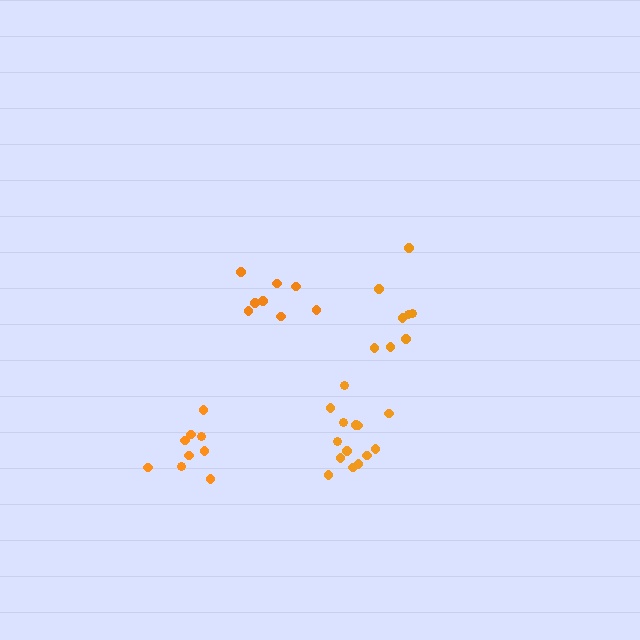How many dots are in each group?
Group 1: 8 dots, Group 2: 8 dots, Group 3: 14 dots, Group 4: 9 dots (39 total).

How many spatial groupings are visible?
There are 4 spatial groupings.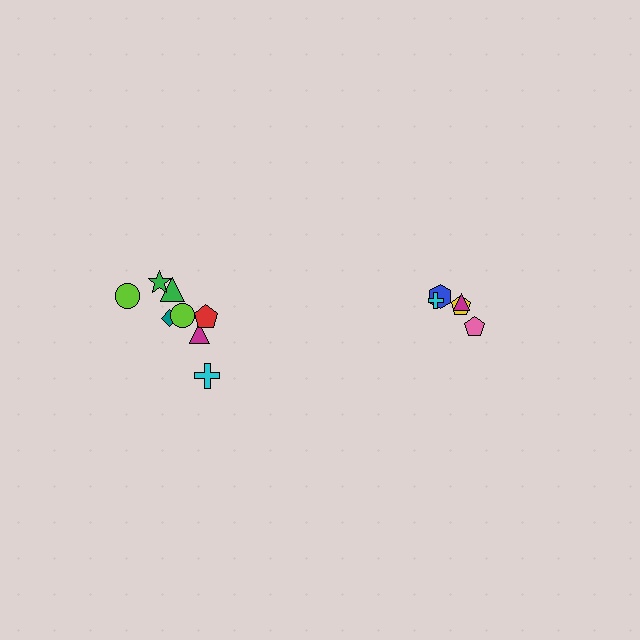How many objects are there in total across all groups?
There are 13 objects.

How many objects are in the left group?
There are 8 objects.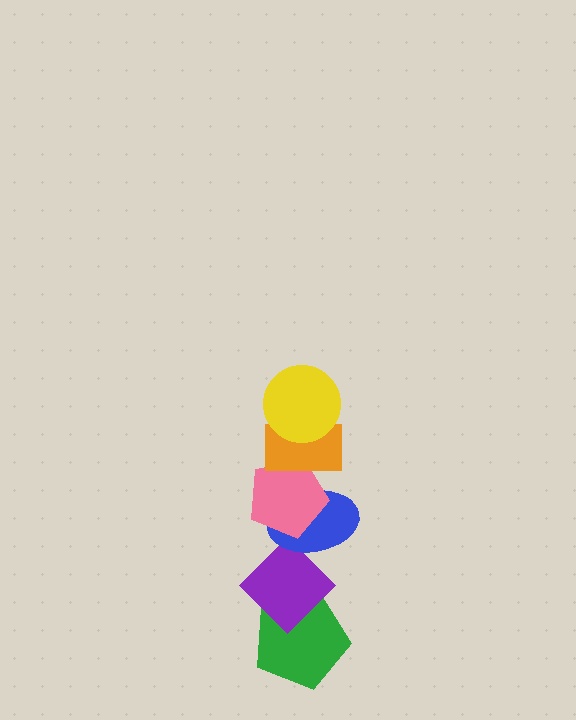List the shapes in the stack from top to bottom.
From top to bottom: the yellow circle, the orange rectangle, the pink pentagon, the blue ellipse, the purple diamond, the green pentagon.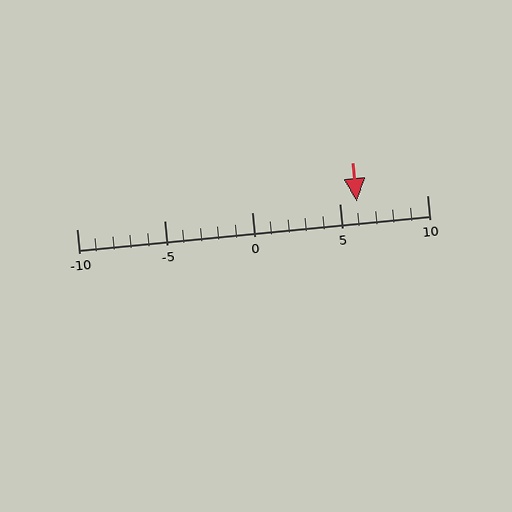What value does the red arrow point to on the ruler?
The red arrow points to approximately 6.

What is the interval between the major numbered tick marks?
The major tick marks are spaced 5 units apart.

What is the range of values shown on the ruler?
The ruler shows values from -10 to 10.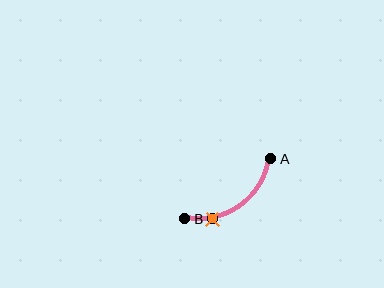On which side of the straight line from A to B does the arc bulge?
The arc bulges below and to the right of the straight line connecting A and B.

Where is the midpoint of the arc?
The arc midpoint is the point on the curve farthest from the straight line joining A and B. It sits below and to the right of that line.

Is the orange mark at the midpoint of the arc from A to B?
No. The orange mark lies on the arc but is closer to endpoint B. The arc midpoint would be at the point on the curve equidistant along the arc from both A and B.